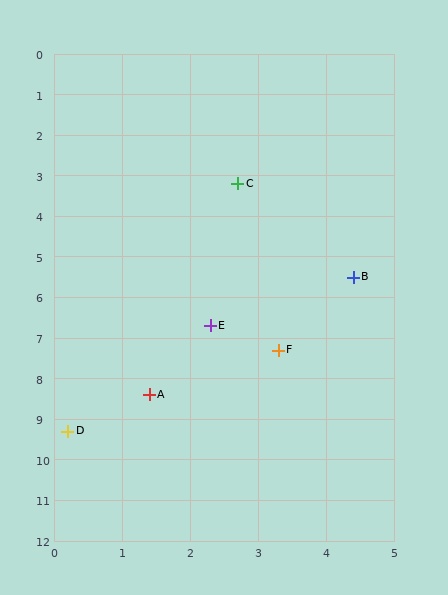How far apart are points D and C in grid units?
Points D and C are about 6.6 grid units apart.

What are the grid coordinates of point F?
Point F is at approximately (3.3, 7.3).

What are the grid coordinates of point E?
Point E is at approximately (2.3, 6.7).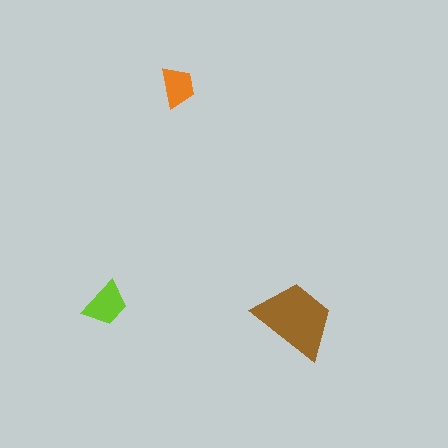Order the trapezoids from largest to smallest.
the brown one, the lime one, the orange one.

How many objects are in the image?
There are 3 objects in the image.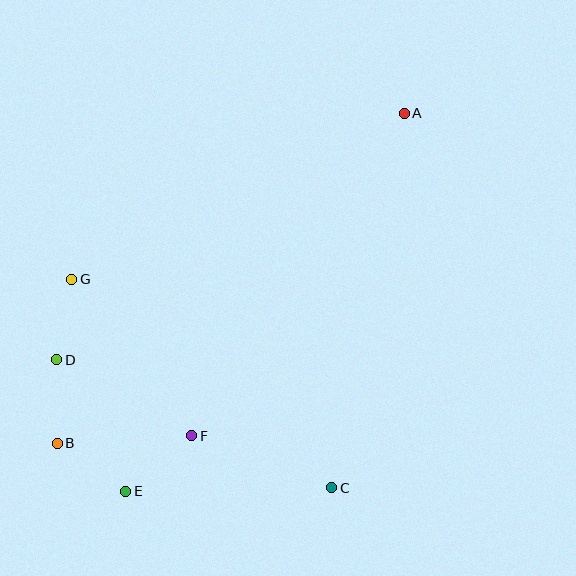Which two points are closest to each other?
Points D and G are closest to each other.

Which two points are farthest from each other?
Points A and B are farthest from each other.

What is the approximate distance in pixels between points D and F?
The distance between D and F is approximately 155 pixels.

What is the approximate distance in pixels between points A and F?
The distance between A and F is approximately 386 pixels.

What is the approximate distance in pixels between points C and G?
The distance between C and G is approximately 333 pixels.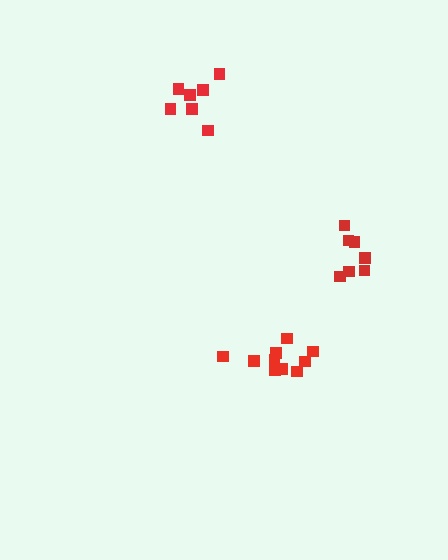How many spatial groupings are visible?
There are 3 spatial groupings.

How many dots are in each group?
Group 1: 10 dots, Group 2: 7 dots, Group 3: 7 dots (24 total).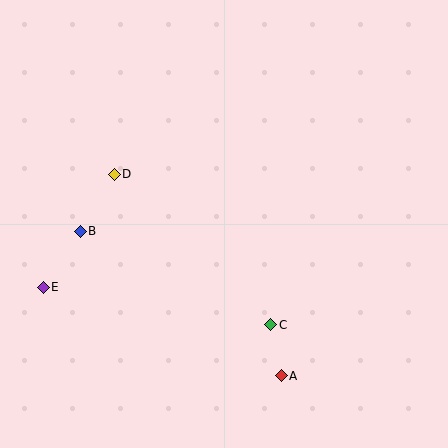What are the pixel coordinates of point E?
Point E is at (43, 287).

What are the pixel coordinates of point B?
Point B is at (80, 231).